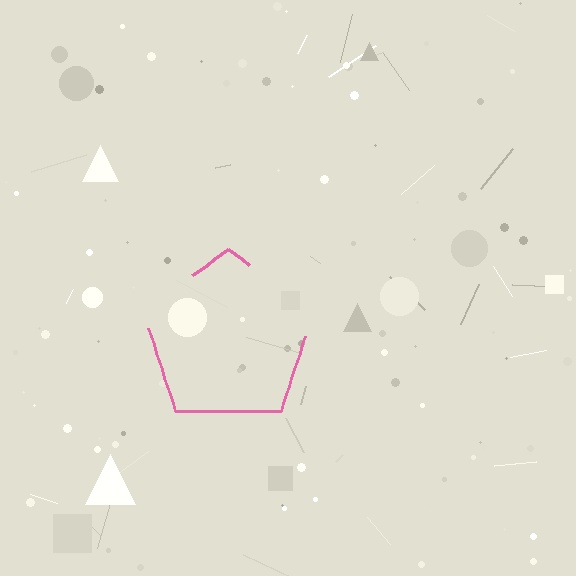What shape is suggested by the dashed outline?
The dashed outline suggests a pentagon.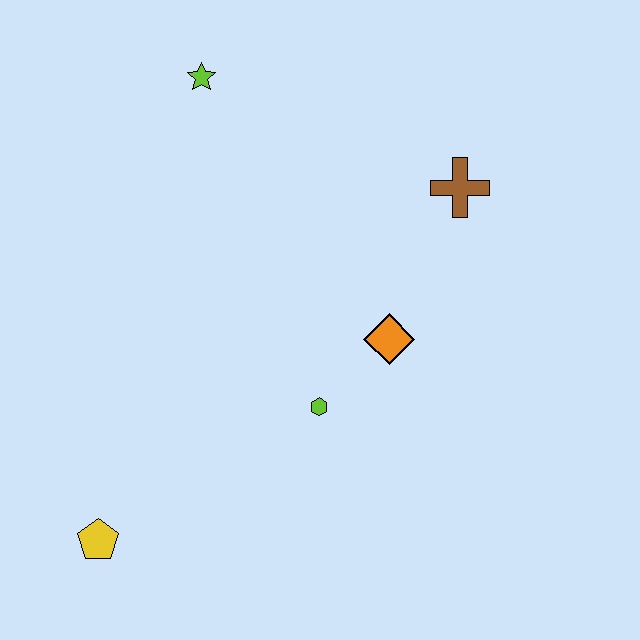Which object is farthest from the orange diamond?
The yellow pentagon is farthest from the orange diamond.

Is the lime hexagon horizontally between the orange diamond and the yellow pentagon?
Yes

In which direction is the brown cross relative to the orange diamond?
The brown cross is above the orange diamond.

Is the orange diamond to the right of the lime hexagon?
Yes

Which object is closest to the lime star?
The brown cross is closest to the lime star.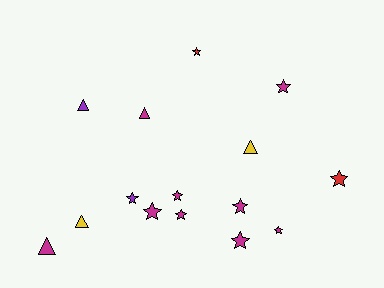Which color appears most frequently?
Magenta, with 9 objects.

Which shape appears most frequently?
Star, with 10 objects.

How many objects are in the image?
There are 15 objects.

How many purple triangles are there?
There is 1 purple triangle.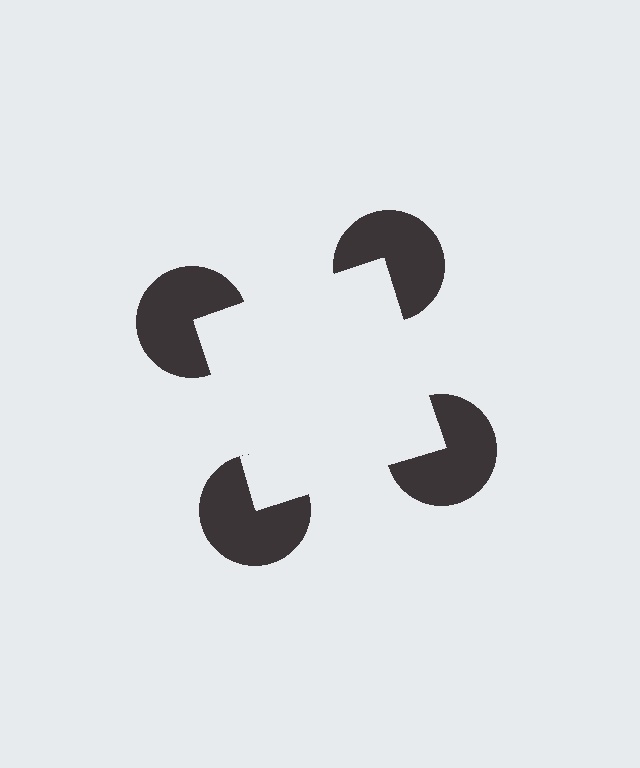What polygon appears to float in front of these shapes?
An illusory square — its edges are inferred from the aligned wedge cuts in the pac-man discs, not physically drawn.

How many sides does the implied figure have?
4 sides.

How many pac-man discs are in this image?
There are 4 — one at each vertex of the illusory square.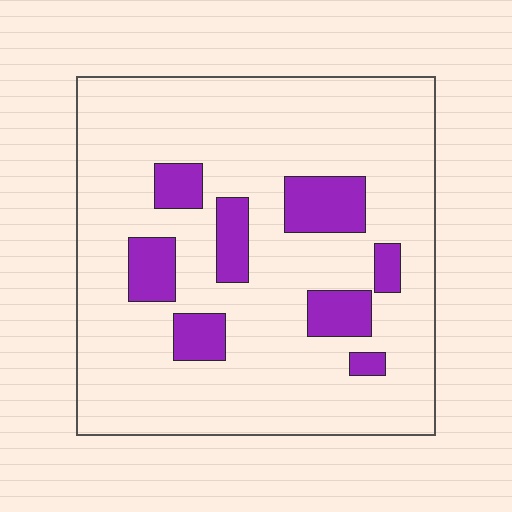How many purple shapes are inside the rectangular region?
8.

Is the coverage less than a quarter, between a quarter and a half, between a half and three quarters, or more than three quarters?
Less than a quarter.